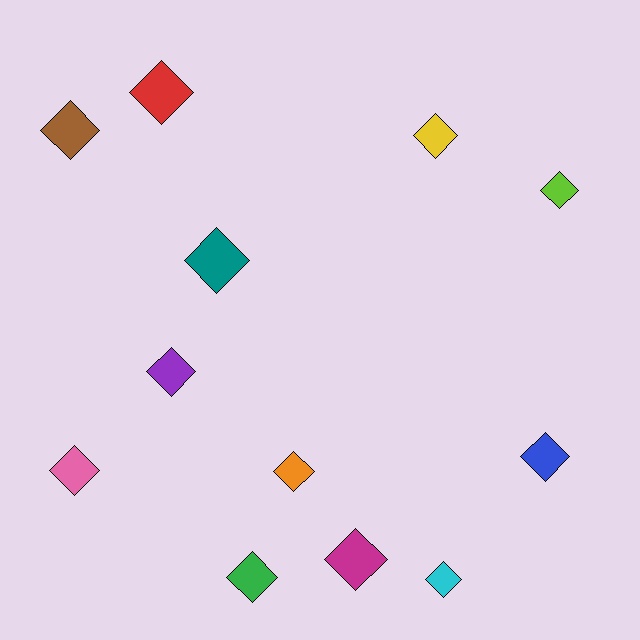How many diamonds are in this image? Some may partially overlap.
There are 12 diamonds.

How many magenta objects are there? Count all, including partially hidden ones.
There is 1 magenta object.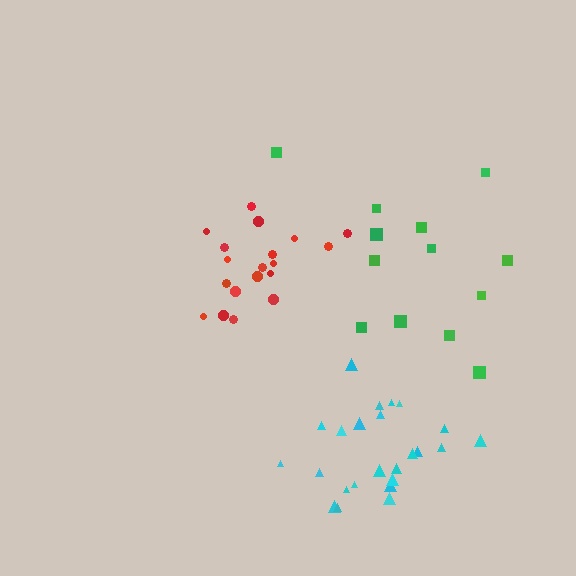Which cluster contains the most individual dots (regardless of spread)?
Cyan (24).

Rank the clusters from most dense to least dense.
cyan, red, green.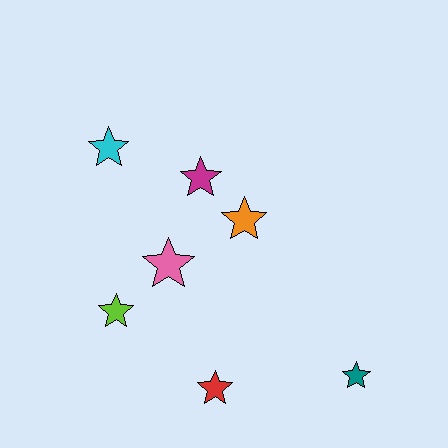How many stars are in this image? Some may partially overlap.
There are 7 stars.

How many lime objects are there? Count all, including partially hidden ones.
There is 1 lime object.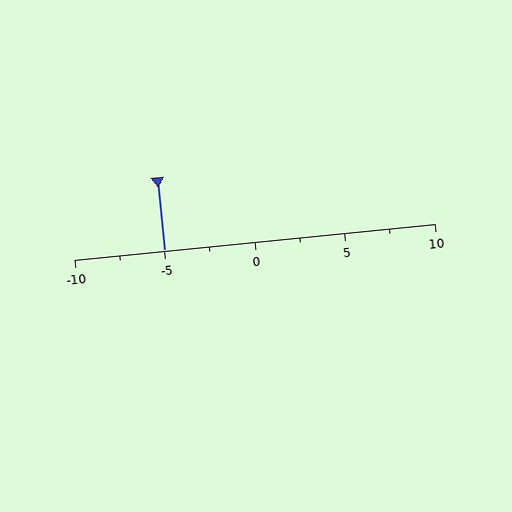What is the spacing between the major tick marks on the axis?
The major ticks are spaced 5 apart.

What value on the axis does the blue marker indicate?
The marker indicates approximately -5.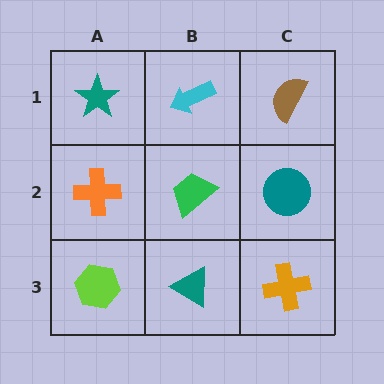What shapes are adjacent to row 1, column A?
An orange cross (row 2, column A), a cyan arrow (row 1, column B).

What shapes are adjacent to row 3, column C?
A teal circle (row 2, column C), a teal triangle (row 3, column B).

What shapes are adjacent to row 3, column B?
A green trapezoid (row 2, column B), a lime hexagon (row 3, column A), an orange cross (row 3, column C).